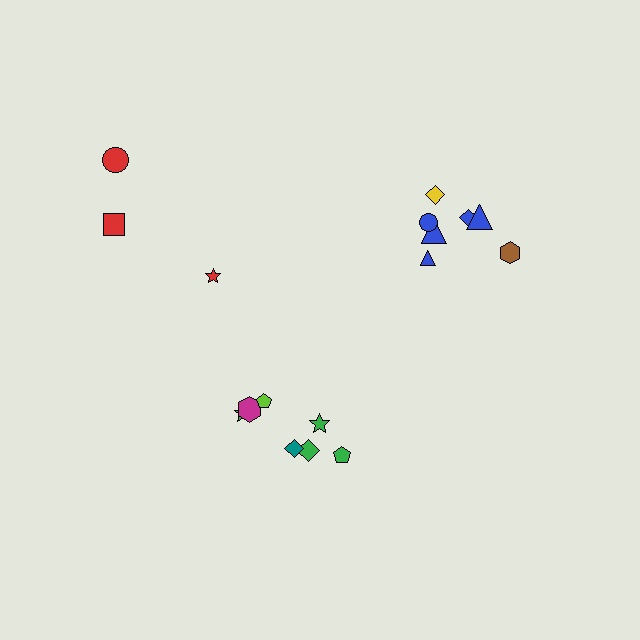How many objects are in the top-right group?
There are 7 objects.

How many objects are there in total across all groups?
There are 17 objects.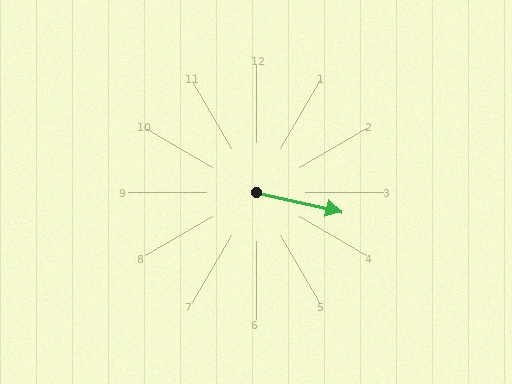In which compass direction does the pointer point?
East.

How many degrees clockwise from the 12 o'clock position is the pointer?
Approximately 103 degrees.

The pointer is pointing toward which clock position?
Roughly 3 o'clock.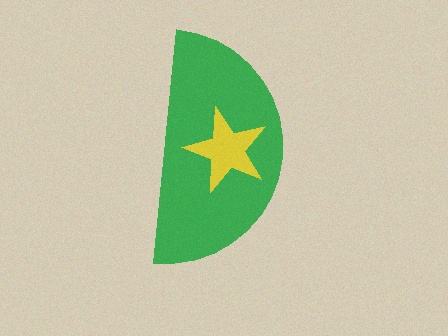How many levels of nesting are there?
2.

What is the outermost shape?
The green semicircle.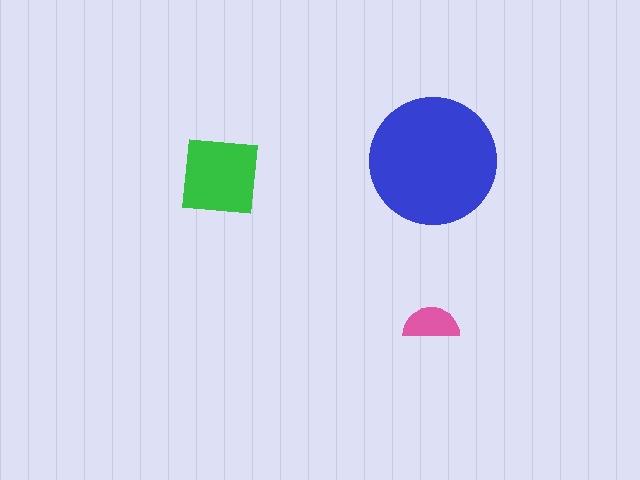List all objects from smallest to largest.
The pink semicircle, the green square, the blue circle.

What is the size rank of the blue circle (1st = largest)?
1st.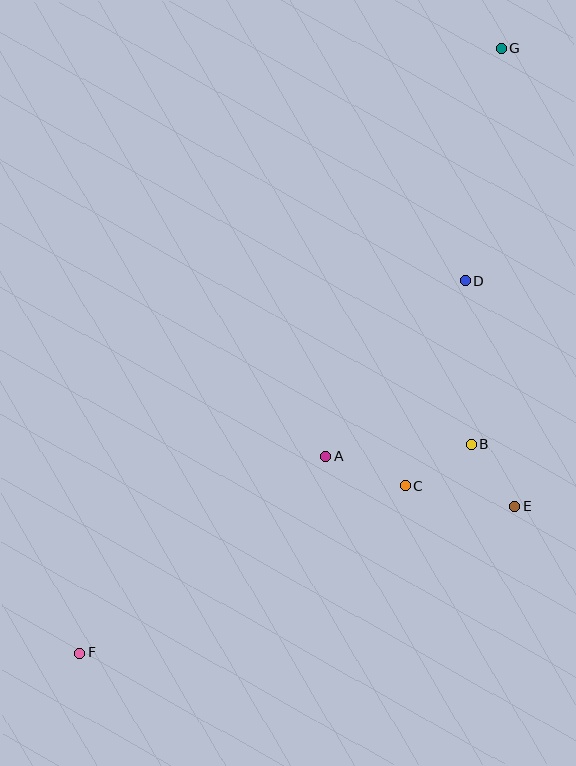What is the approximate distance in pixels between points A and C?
The distance between A and C is approximately 85 pixels.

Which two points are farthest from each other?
Points F and G are farthest from each other.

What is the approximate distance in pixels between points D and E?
The distance between D and E is approximately 231 pixels.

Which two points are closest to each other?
Points B and E are closest to each other.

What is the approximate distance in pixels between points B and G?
The distance between B and G is approximately 396 pixels.